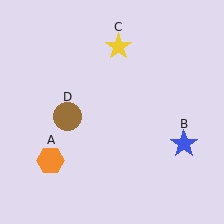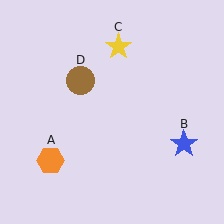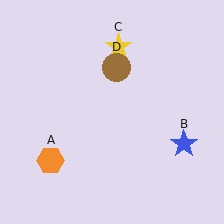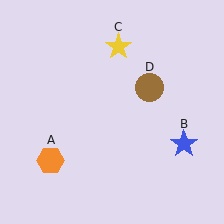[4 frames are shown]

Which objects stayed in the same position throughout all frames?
Orange hexagon (object A) and blue star (object B) and yellow star (object C) remained stationary.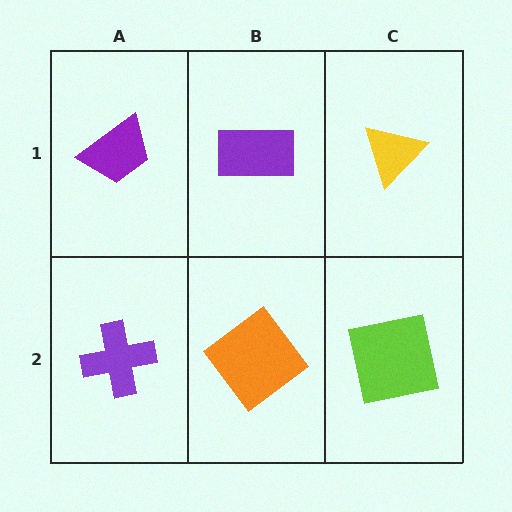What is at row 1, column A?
A purple trapezoid.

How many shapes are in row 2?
3 shapes.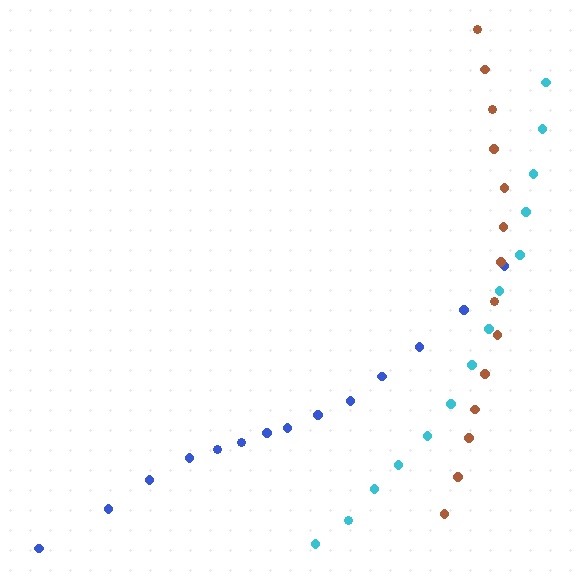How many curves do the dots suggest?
There are 3 distinct paths.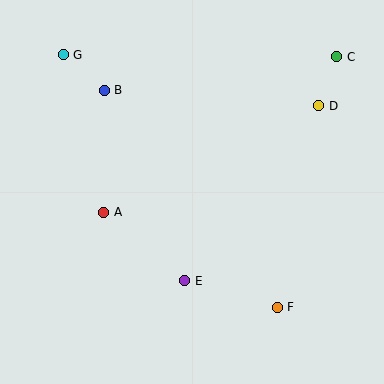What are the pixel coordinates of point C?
Point C is at (337, 57).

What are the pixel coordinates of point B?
Point B is at (104, 90).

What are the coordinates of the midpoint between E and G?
The midpoint between E and G is at (124, 168).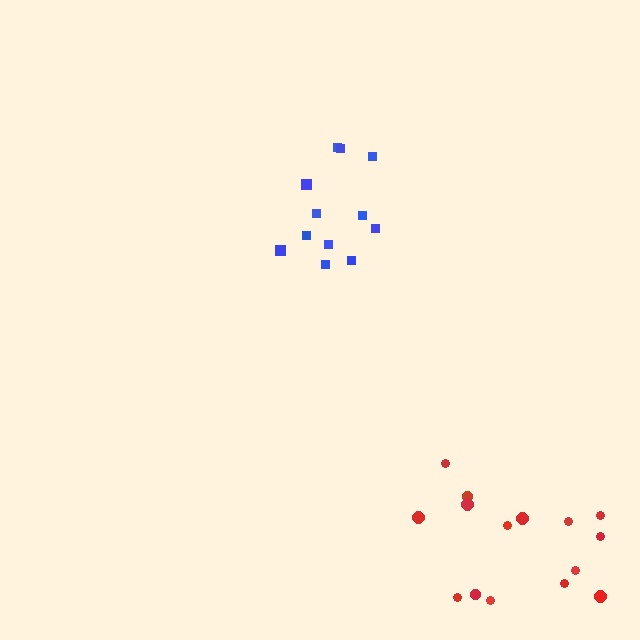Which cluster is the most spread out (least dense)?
Red.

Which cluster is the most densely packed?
Blue.